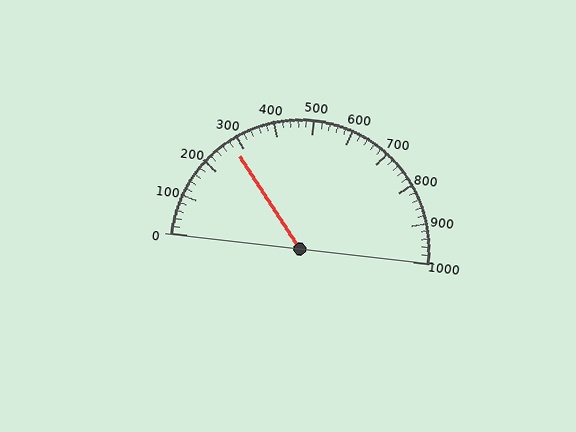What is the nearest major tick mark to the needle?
The nearest major tick mark is 300.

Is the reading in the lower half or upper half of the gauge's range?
The reading is in the lower half of the range (0 to 1000).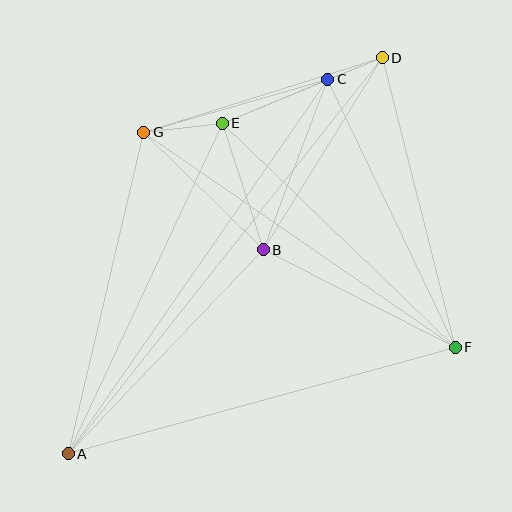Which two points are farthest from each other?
Points A and D are farthest from each other.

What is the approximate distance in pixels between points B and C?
The distance between B and C is approximately 183 pixels.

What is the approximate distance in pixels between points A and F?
The distance between A and F is approximately 401 pixels.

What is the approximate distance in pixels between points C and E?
The distance between C and E is approximately 115 pixels.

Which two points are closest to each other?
Points C and D are closest to each other.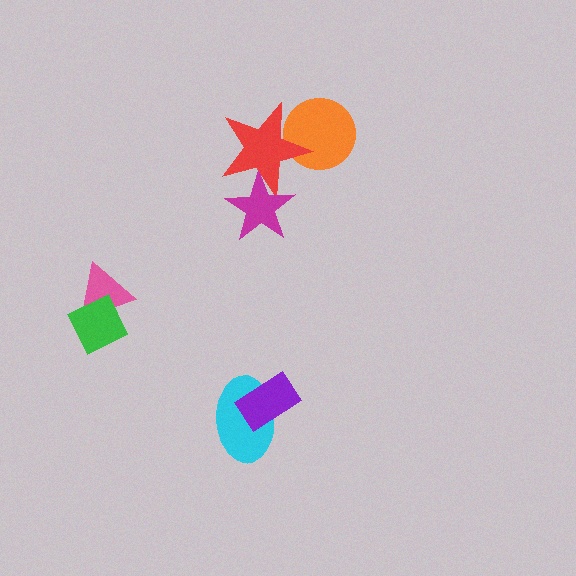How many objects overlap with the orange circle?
1 object overlaps with the orange circle.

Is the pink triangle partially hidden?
Yes, it is partially covered by another shape.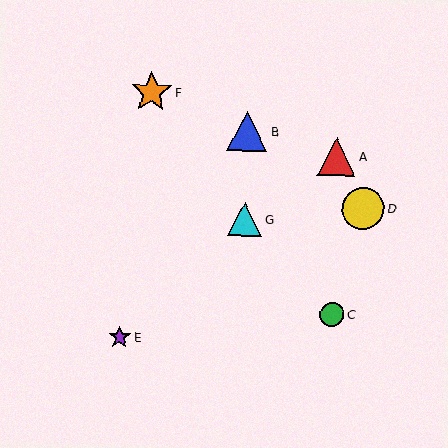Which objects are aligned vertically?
Objects B, G are aligned vertically.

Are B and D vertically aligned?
No, B is at x≈247 and D is at x≈363.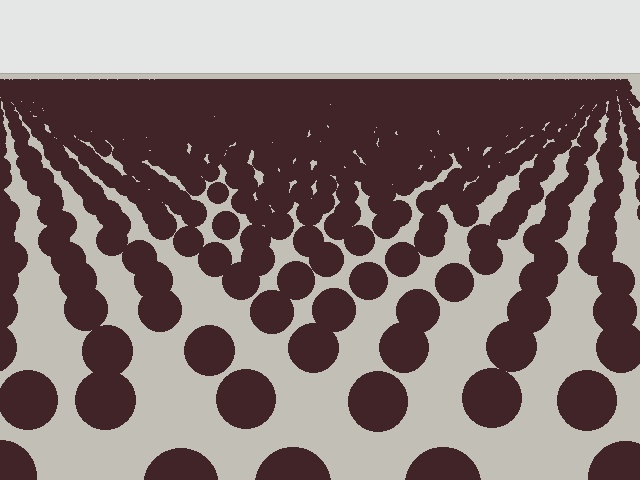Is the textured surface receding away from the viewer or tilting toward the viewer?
The surface is receding away from the viewer. Texture elements get smaller and denser toward the top.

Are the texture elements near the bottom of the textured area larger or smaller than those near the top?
Larger. Near the bottom, elements are closer to the viewer and appear at a bigger on-screen size.